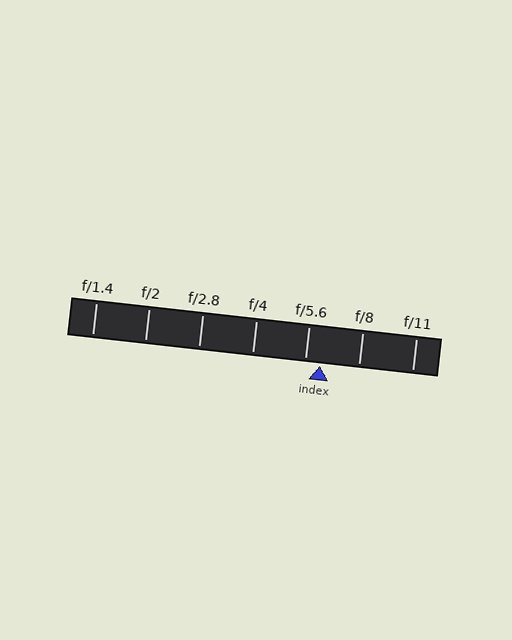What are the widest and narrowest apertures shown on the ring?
The widest aperture shown is f/1.4 and the narrowest is f/11.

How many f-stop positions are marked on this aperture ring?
There are 7 f-stop positions marked.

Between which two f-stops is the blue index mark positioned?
The index mark is between f/5.6 and f/8.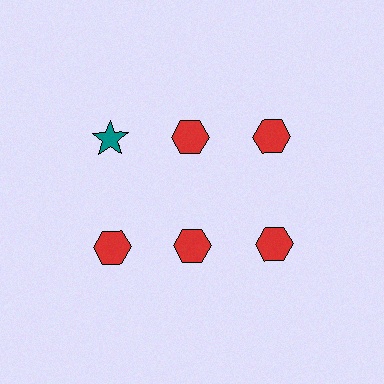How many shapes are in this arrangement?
There are 6 shapes arranged in a grid pattern.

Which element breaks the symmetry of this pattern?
The teal star in the top row, leftmost column breaks the symmetry. All other shapes are red hexagons.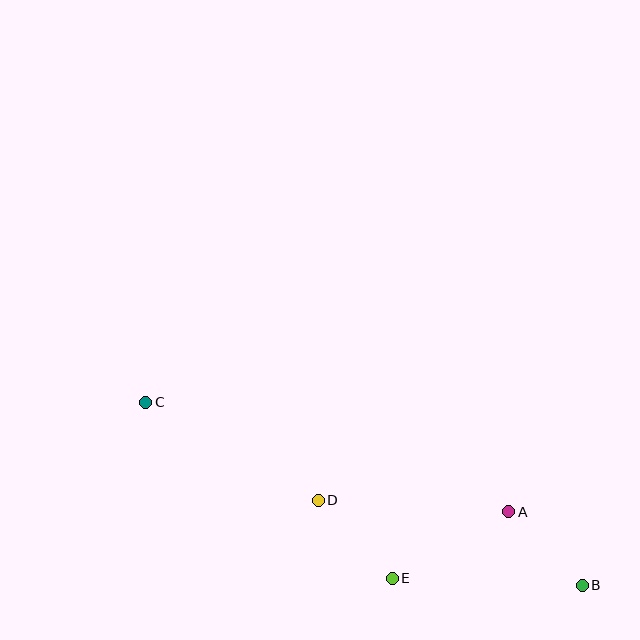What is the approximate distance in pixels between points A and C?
The distance between A and C is approximately 380 pixels.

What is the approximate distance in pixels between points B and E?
The distance between B and E is approximately 190 pixels.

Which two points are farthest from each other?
Points B and C are farthest from each other.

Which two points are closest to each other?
Points A and B are closest to each other.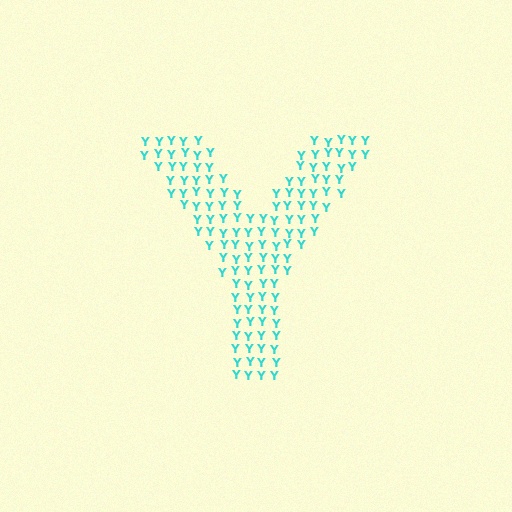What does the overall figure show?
The overall figure shows the letter Y.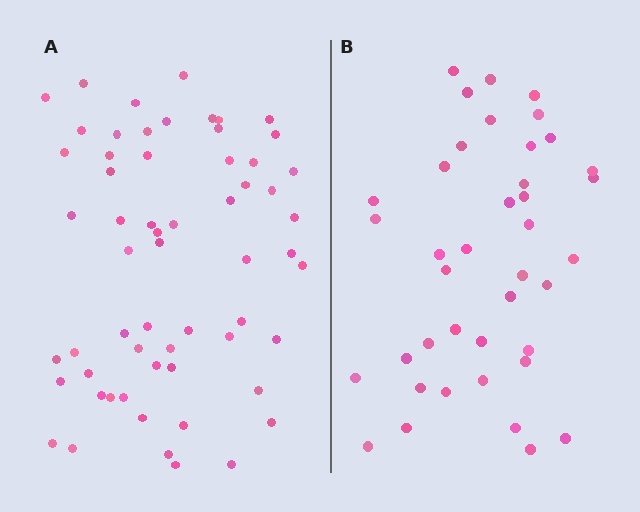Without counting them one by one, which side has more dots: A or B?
Region A (the left region) has more dots.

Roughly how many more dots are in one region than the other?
Region A has approximately 20 more dots than region B.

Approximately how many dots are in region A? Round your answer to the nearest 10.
About 60 dots.